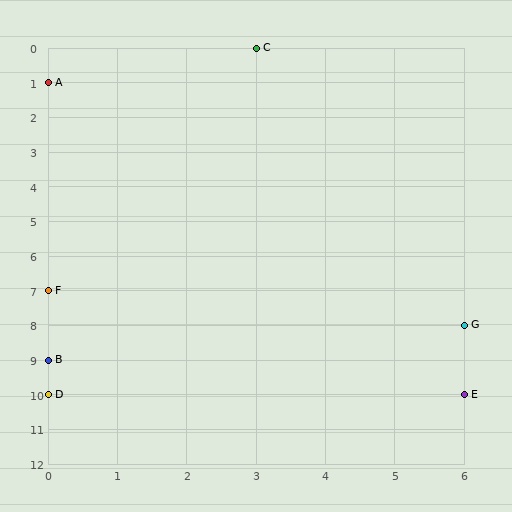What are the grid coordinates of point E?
Point E is at grid coordinates (6, 10).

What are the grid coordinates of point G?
Point G is at grid coordinates (6, 8).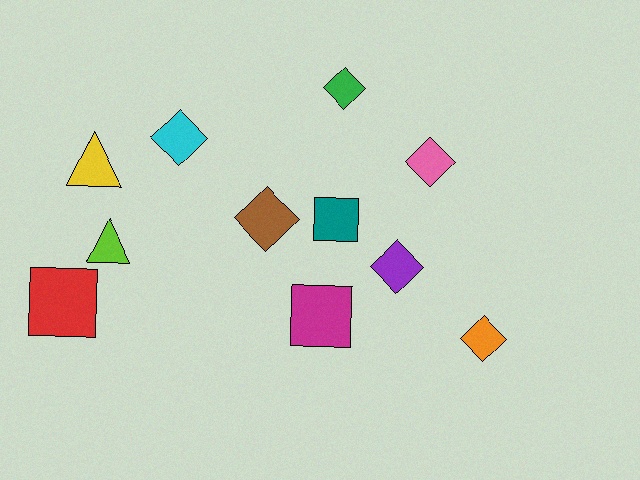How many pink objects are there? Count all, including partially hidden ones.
There is 1 pink object.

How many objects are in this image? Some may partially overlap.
There are 11 objects.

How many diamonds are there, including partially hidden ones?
There are 6 diamonds.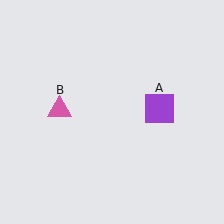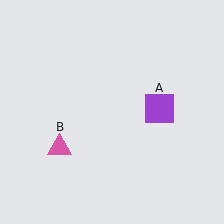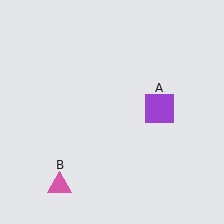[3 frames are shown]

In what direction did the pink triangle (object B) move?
The pink triangle (object B) moved down.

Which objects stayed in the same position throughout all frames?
Purple square (object A) remained stationary.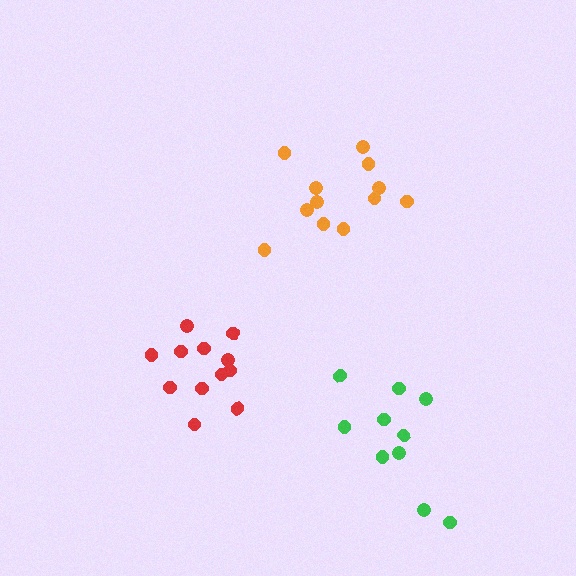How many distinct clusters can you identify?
There are 3 distinct clusters.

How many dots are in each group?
Group 1: 12 dots, Group 2: 12 dots, Group 3: 10 dots (34 total).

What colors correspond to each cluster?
The clusters are colored: orange, red, green.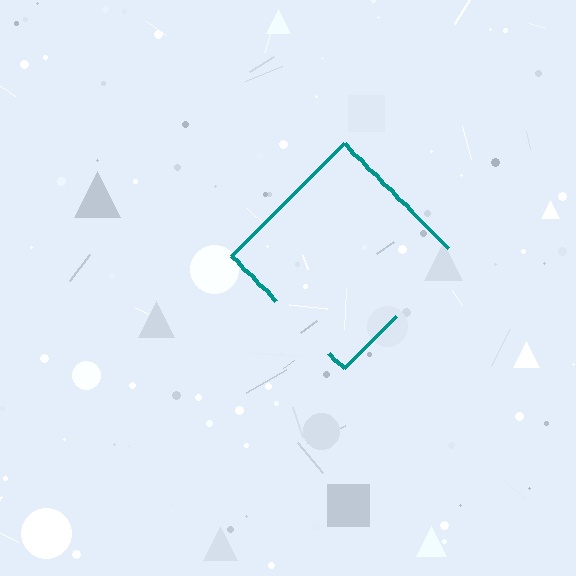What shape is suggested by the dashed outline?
The dashed outline suggests a diamond.